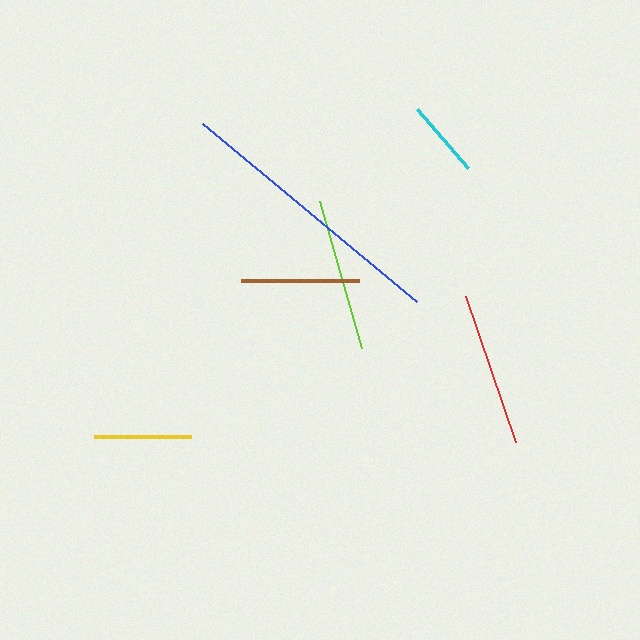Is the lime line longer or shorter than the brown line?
The lime line is longer than the brown line.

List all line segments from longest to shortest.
From longest to shortest: blue, red, lime, brown, yellow, cyan.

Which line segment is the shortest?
The cyan line is the shortest at approximately 78 pixels.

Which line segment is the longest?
The blue line is the longest at approximately 278 pixels.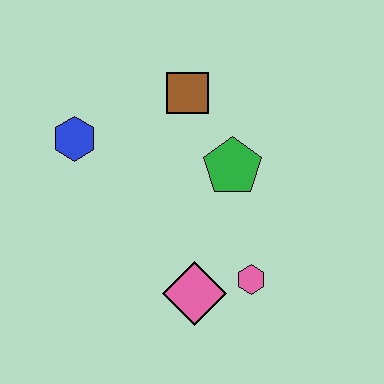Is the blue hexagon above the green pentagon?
Yes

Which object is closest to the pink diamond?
The pink hexagon is closest to the pink diamond.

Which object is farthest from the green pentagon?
The blue hexagon is farthest from the green pentagon.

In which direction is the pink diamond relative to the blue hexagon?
The pink diamond is below the blue hexagon.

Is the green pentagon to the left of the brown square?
No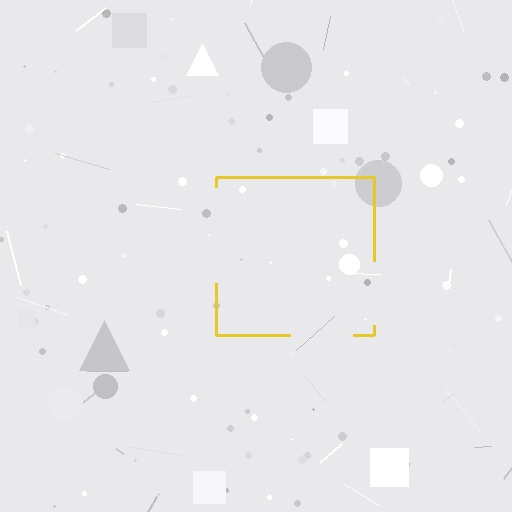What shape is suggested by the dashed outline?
The dashed outline suggests a square.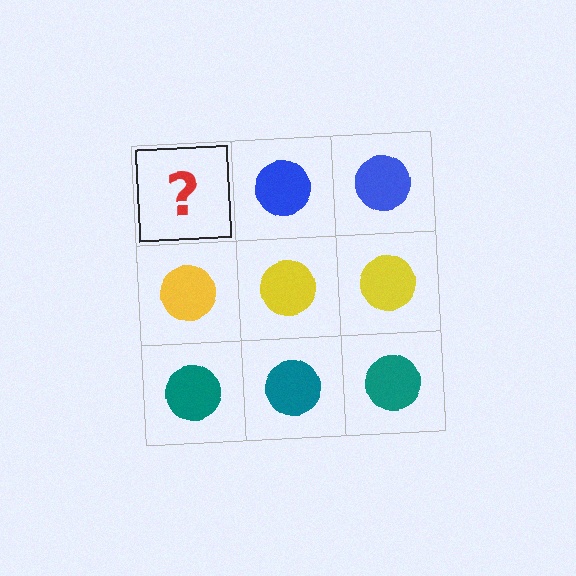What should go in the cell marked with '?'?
The missing cell should contain a blue circle.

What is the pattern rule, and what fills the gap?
The rule is that each row has a consistent color. The gap should be filled with a blue circle.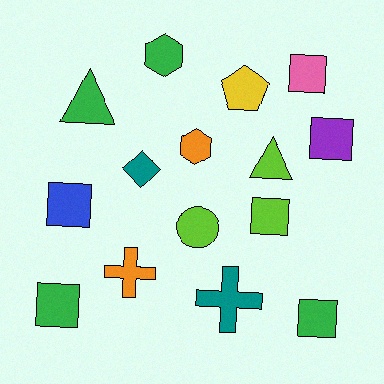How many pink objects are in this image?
There is 1 pink object.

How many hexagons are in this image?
There are 2 hexagons.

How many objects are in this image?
There are 15 objects.